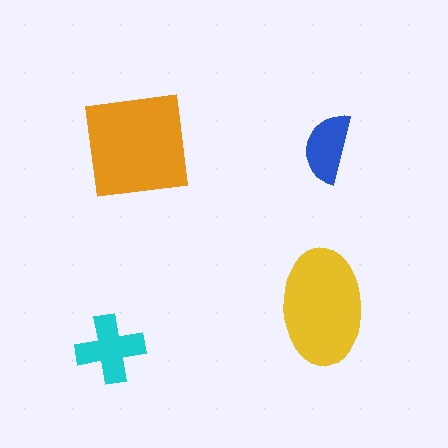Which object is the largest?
The orange square.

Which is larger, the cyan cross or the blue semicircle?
The cyan cross.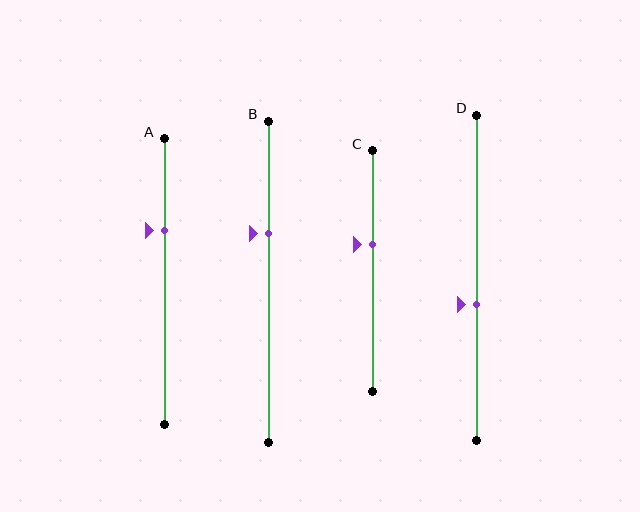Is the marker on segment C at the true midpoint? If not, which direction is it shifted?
No, the marker on segment C is shifted upward by about 11% of the segment length.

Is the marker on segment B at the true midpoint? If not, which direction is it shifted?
No, the marker on segment B is shifted upward by about 15% of the segment length.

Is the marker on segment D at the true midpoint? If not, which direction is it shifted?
No, the marker on segment D is shifted downward by about 8% of the segment length.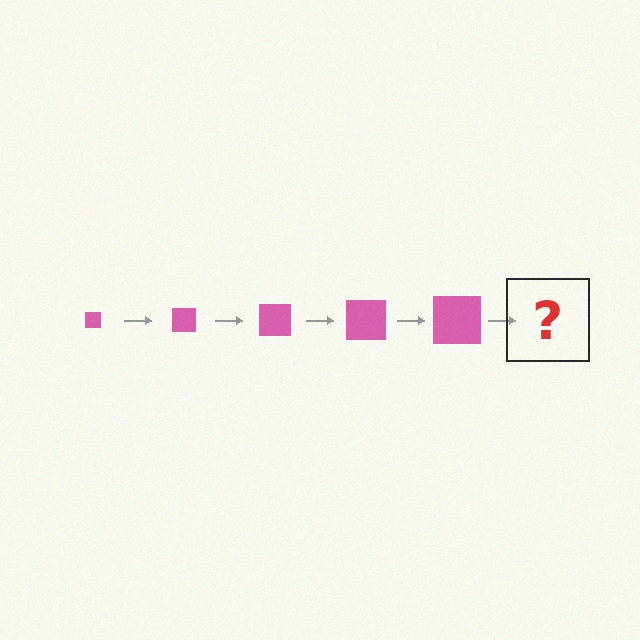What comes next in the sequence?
The next element should be a pink square, larger than the previous one.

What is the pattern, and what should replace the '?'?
The pattern is that the square gets progressively larger each step. The '?' should be a pink square, larger than the previous one.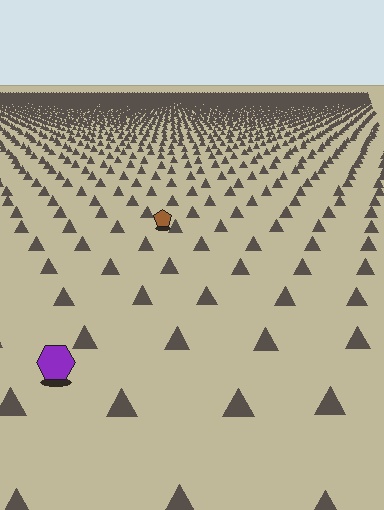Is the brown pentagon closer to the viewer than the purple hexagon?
No. The purple hexagon is closer — you can tell from the texture gradient: the ground texture is coarser near it.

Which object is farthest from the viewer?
The brown pentagon is farthest from the viewer. It appears smaller and the ground texture around it is denser.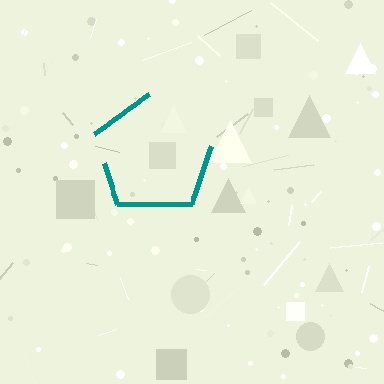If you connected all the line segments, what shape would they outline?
They would outline a pentagon.